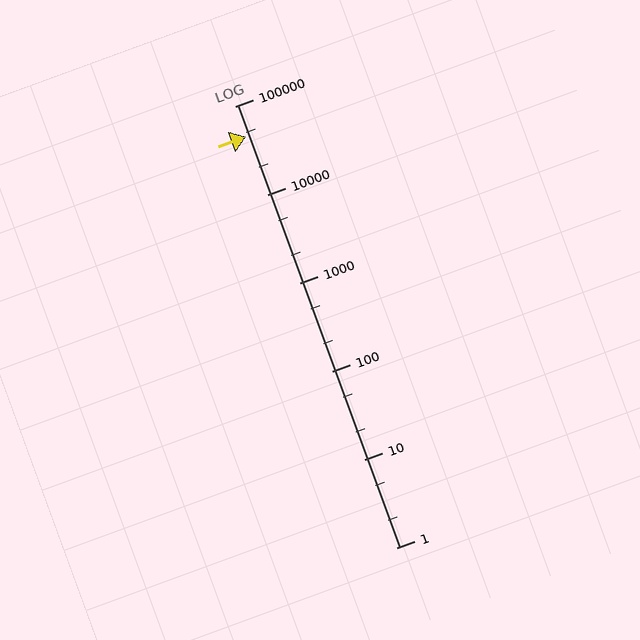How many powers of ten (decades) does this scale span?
The scale spans 5 decades, from 1 to 100000.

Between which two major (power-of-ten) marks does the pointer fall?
The pointer is between 10000 and 100000.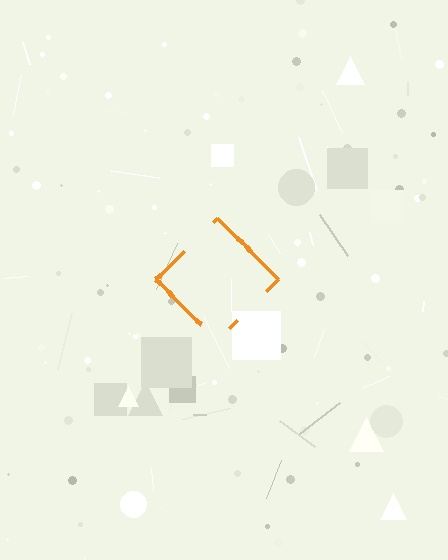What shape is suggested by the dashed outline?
The dashed outline suggests a diamond.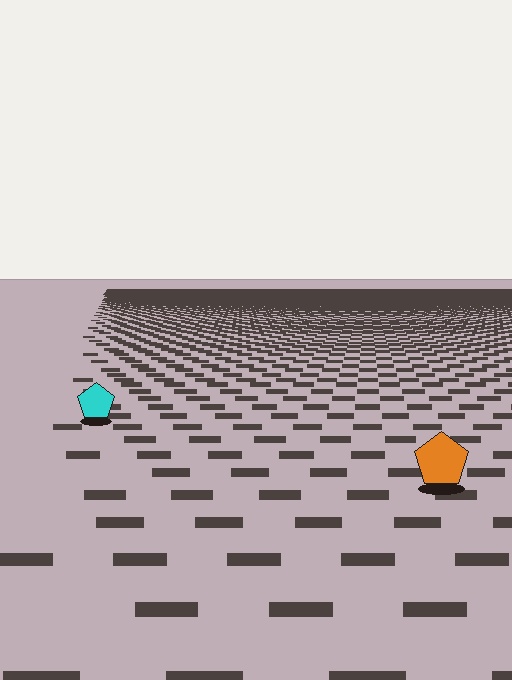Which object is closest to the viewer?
The orange pentagon is closest. The texture marks near it are larger and more spread out.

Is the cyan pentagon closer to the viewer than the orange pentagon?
No. The orange pentagon is closer — you can tell from the texture gradient: the ground texture is coarser near it.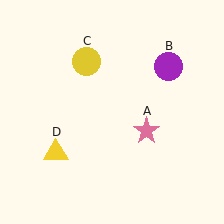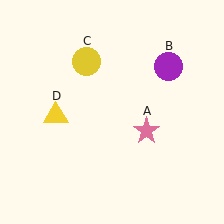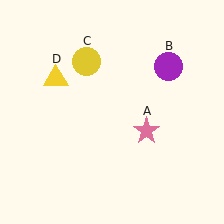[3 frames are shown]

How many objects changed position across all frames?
1 object changed position: yellow triangle (object D).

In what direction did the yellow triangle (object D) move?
The yellow triangle (object D) moved up.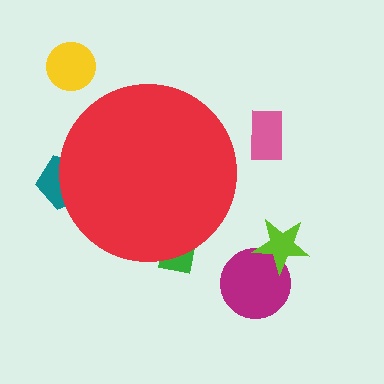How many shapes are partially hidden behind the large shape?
2 shapes are partially hidden.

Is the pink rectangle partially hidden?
No, the pink rectangle is fully visible.